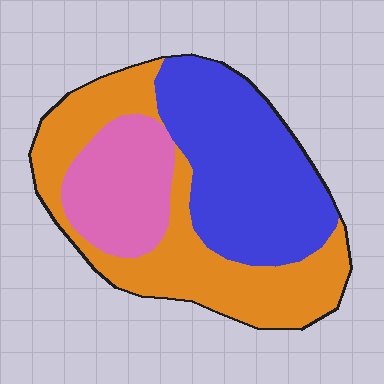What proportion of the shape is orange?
Orange takes up between a quarter and a half of the shape.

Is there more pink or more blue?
Blue.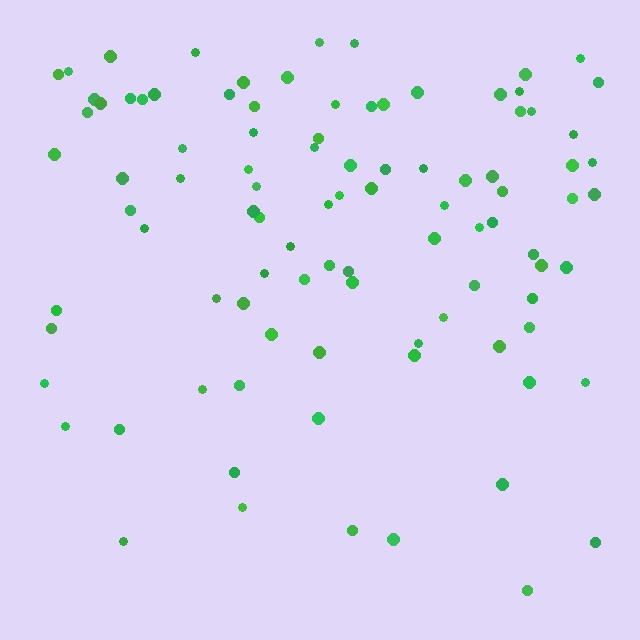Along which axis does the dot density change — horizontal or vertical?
Vertical.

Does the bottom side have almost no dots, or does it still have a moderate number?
Still a moderate number, just noticeably fewer than the top.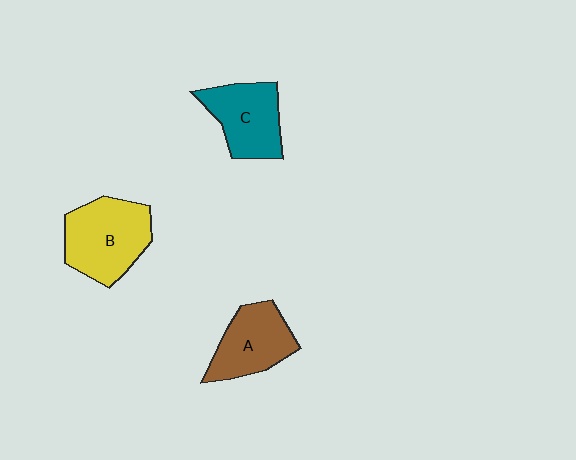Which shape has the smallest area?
Shape A (brown).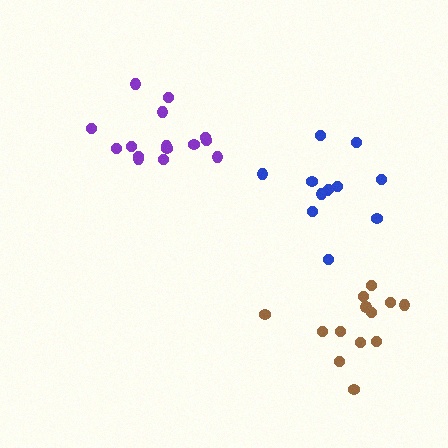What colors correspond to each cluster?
The clusters are colored: brown, blue, purple.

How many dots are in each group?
Group 1: 13 dots, Group 2: 12 dots, Group 3: 15 dots (40 total).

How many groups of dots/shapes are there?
There are 3 groups.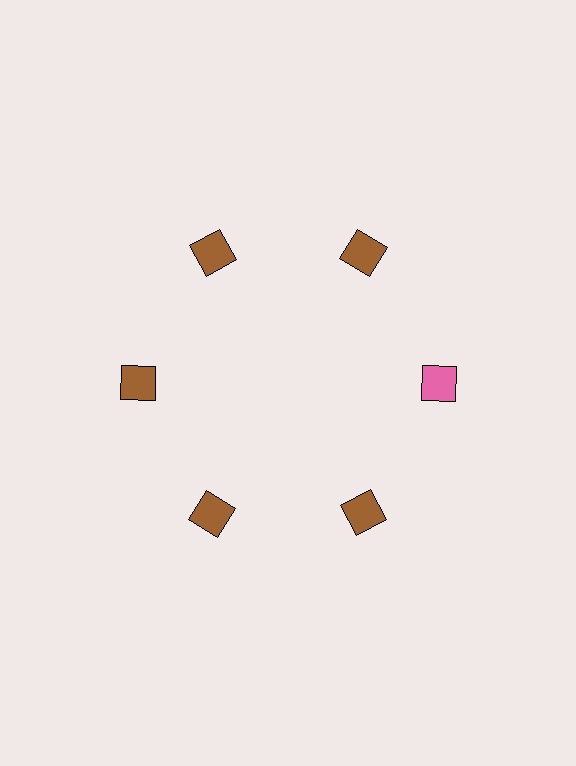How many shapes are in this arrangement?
There are 6 shapes arranged in a ring pattern.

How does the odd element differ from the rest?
It has a different color: pink instead of brown.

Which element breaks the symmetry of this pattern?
The pink square at roughly the 3 o'clock position breaks the symmetry. All other shapes are brown squares.